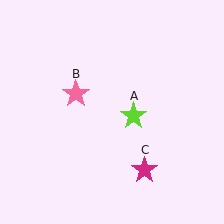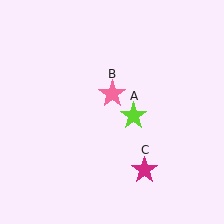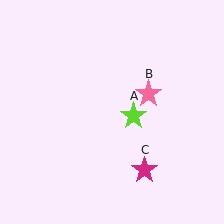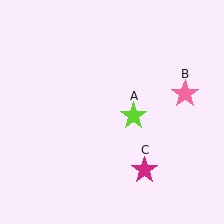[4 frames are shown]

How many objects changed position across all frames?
1 object changed position: pink star (object B).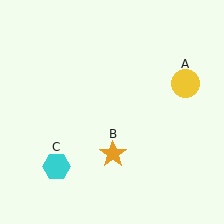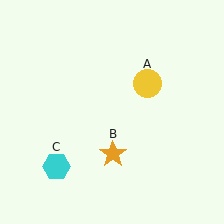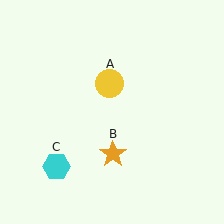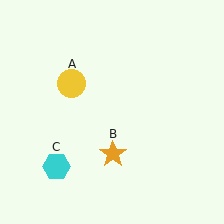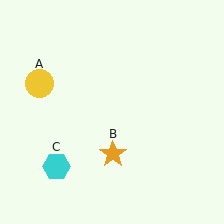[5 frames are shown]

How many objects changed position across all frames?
1 object changed position: yellow circle (object A).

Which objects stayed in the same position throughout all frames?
Orange star (object B) and cyan hexagon (object C) remained stationary.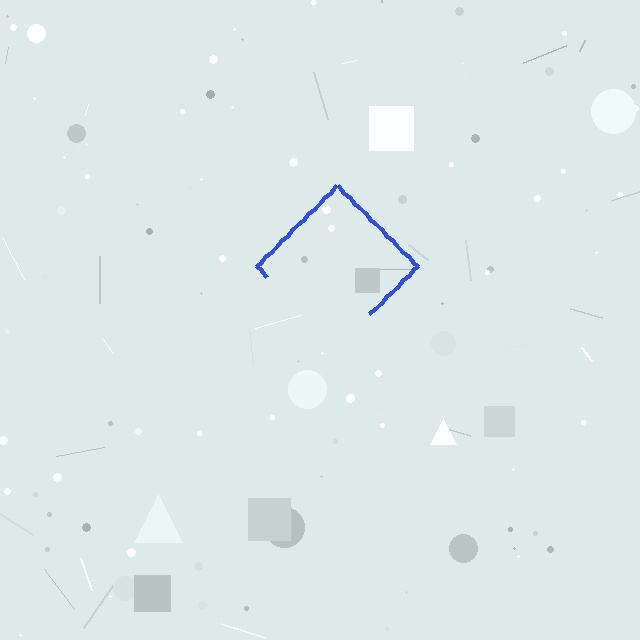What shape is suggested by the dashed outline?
The dashed outline suggests a diamond.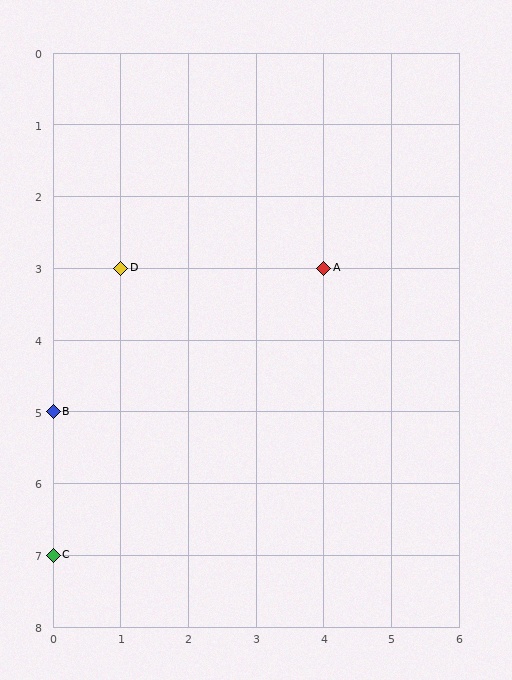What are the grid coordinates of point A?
Point A is at grid coordinates (4, 3).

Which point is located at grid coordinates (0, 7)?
Point C is at (0, 7).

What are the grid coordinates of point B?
Point B is at grid coordinates (0, 5).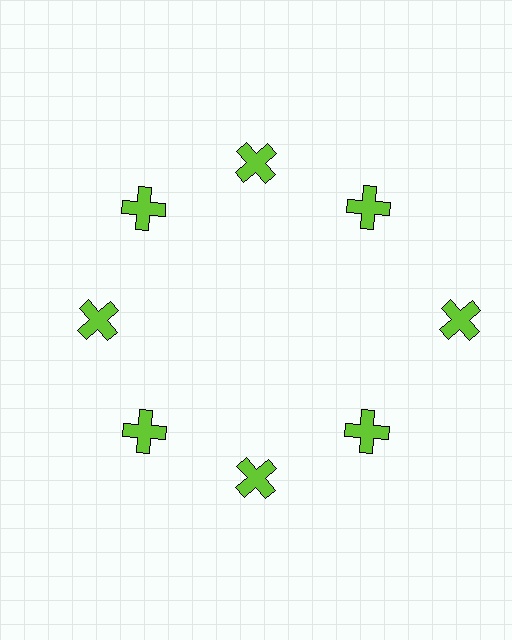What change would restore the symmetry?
The symmetry would be restored by moving it inward, back onto the ring so that all 8 crosses sit at equal angles and equal distance from the center.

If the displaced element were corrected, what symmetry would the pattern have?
It would have 8-fold rotational symmetry — the pattern would map onto itself every 45 degrees.